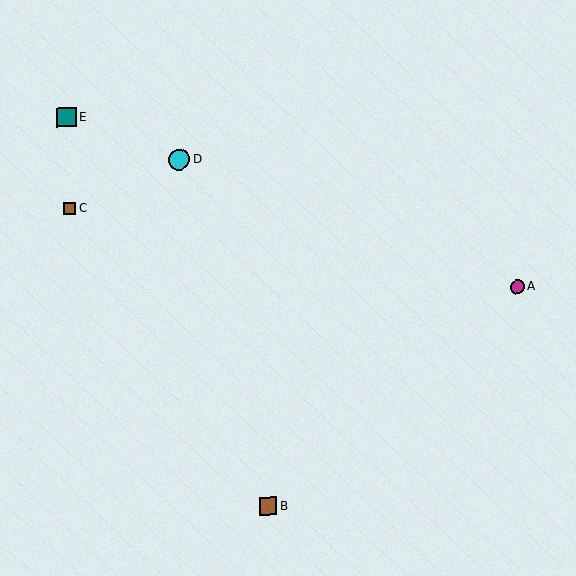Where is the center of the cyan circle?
The center of the cyan circle is at (179, 160).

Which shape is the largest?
The cyan circle (labeled D) is the largest.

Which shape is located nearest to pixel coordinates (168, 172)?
The cyan circle (labeled D) at (179, 160) is nearest to that location.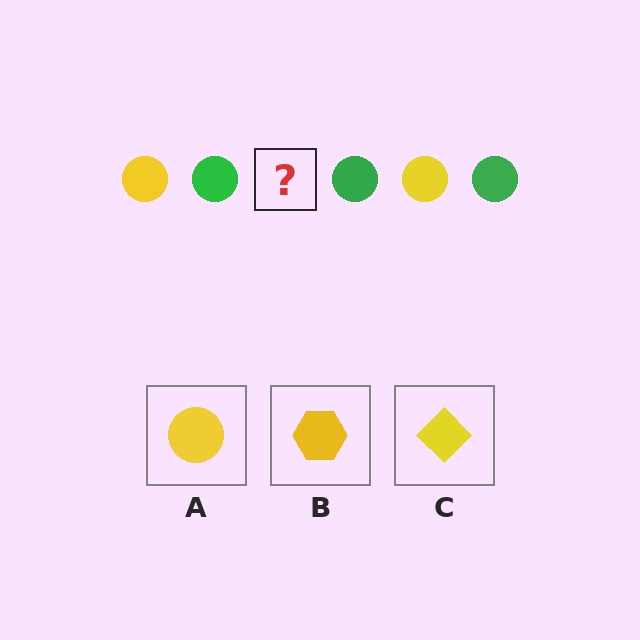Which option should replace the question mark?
Option A.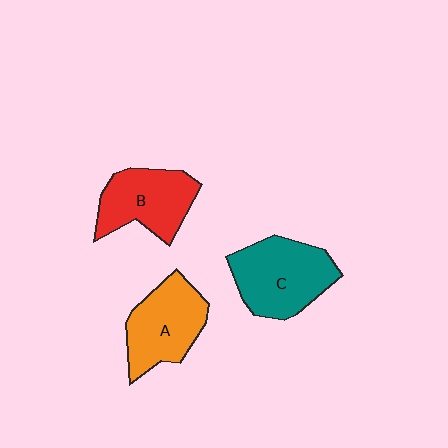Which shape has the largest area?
Shape C (teal).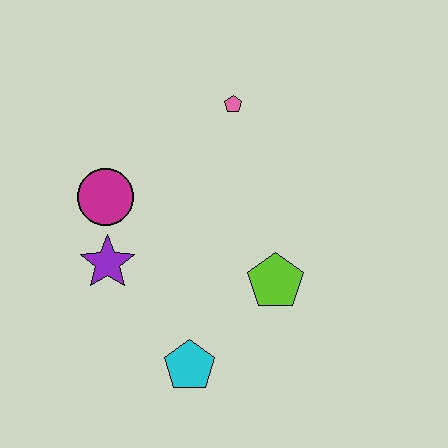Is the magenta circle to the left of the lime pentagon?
Yes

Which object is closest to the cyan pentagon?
The lime pentagon is closest to the cyan pentagon.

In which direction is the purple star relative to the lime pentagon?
The purple star is to the left of the lime pentagon.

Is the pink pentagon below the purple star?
No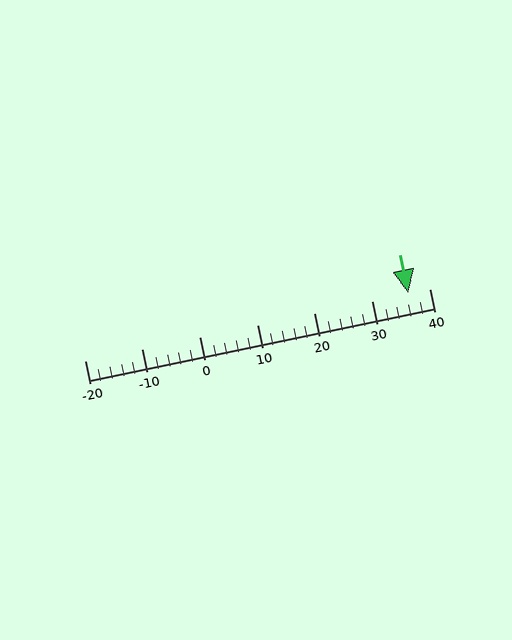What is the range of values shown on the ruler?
The ruler shows values from -20 to 40.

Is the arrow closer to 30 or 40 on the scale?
The arrow is closer to 40.